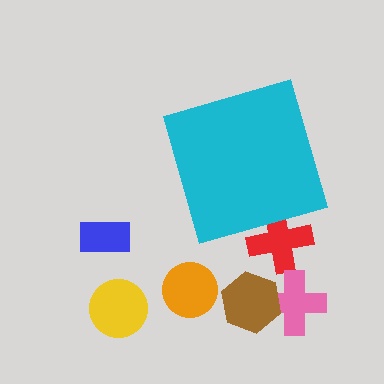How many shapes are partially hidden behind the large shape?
1 shape is partially hidden.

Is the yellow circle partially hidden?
No, the yellow circle is fully visible.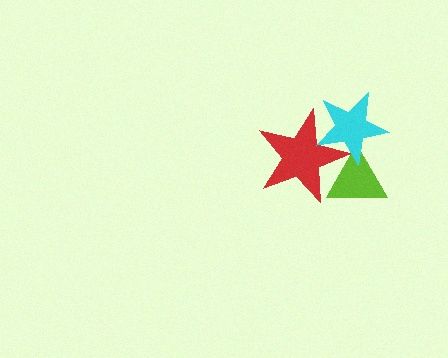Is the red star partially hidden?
Yes, it is partially covered by another shape.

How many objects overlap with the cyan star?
2 objects overlap with the cyan star.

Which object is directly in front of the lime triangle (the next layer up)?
The red star is directly in front of the lime triangle.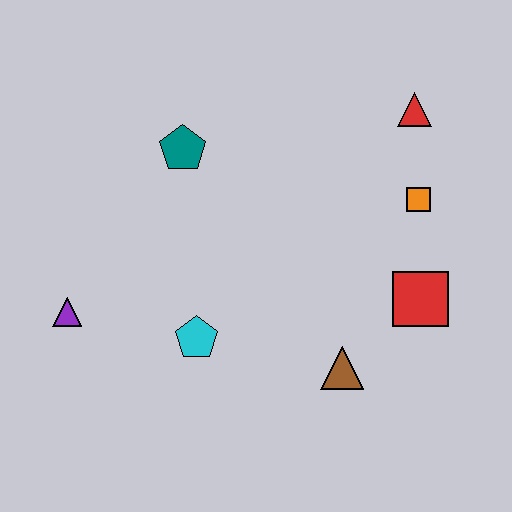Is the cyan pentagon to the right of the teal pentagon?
Yes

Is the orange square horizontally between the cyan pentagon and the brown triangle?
No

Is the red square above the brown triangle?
Yes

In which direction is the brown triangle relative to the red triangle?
The brown triangle is below the red triangle.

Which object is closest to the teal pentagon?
The cyan pentagon is closest to the teal pentagon.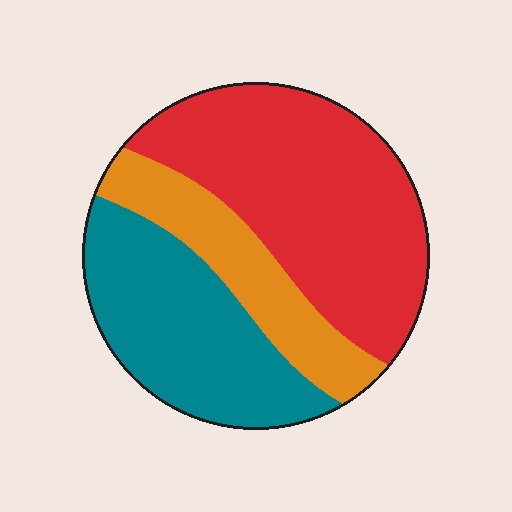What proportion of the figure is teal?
Teal takes up about one third (1/3) of the figure.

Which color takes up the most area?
Red, at roughly 45%.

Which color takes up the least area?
Orange, at roughly 20%.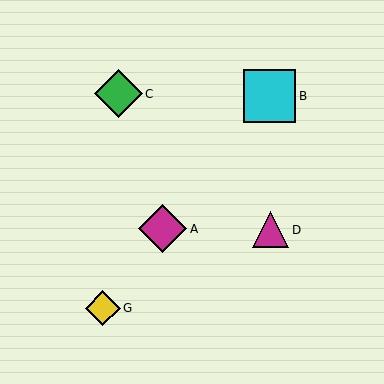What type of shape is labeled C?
Shape C is a green diamond.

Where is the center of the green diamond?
The center of the green diamond is at (118, 94).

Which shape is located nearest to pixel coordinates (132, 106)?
The green diamond (labeled C) at (118, 94) is nearest to that location.